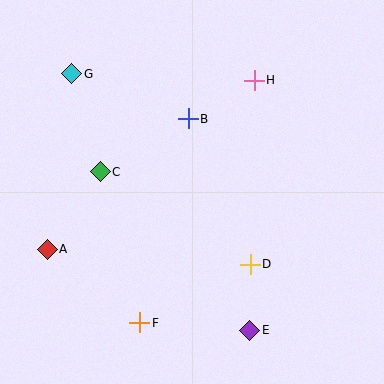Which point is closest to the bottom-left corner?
Point A is closest to the bottom-left corner.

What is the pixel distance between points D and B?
The distance between D and B is 158 pixels.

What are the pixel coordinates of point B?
Point B is at (188, 119).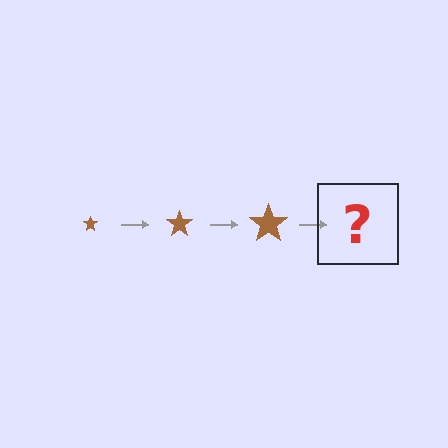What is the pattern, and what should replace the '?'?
The pattern is that the star gets progressively larger each step. The '?' should be a brown star, larger than the previous one.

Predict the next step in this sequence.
The next step is a brown star, larger than the previous one.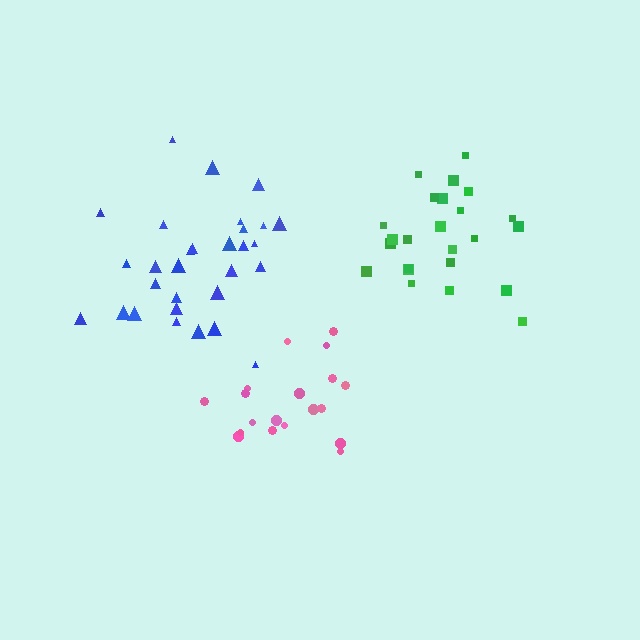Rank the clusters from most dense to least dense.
green, pink, blue.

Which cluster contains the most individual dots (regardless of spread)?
Blue (30).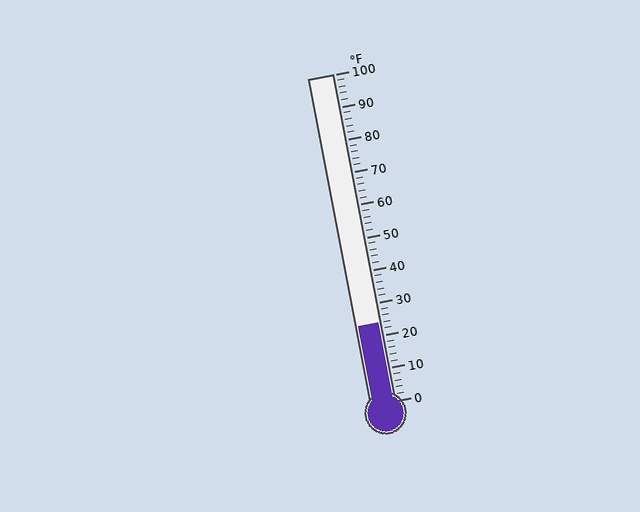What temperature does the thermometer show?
The thermometer shows approximately 24°F.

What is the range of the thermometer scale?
The thermometer scale ranges from 0°F to 100°F.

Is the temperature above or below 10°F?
The temperature is above 10°F.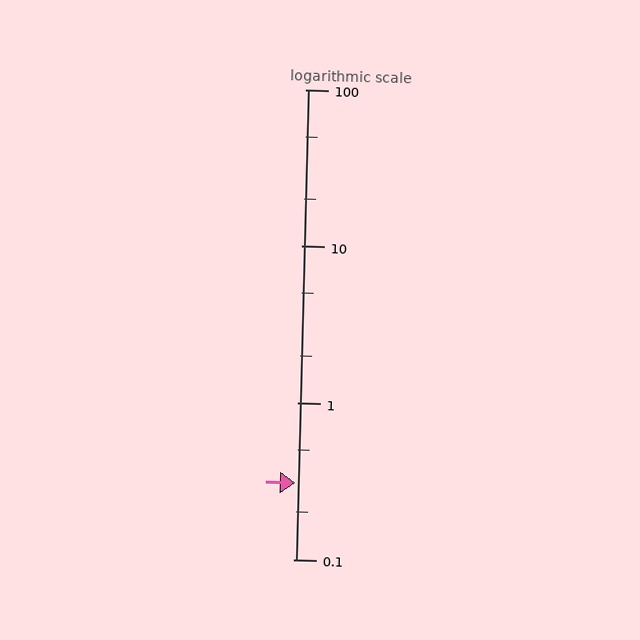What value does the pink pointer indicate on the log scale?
The pointer indicates approximately 0.31.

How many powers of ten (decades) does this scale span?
The scale spans 3 decades, from 0.1 to 100.